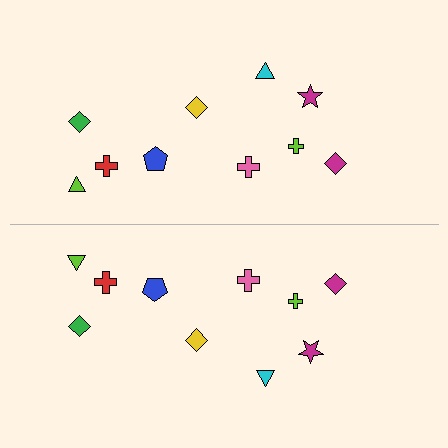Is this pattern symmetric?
Yes, this pattern has bilateral (reflection) symmetry.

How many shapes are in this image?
There are 20 shapes in this image.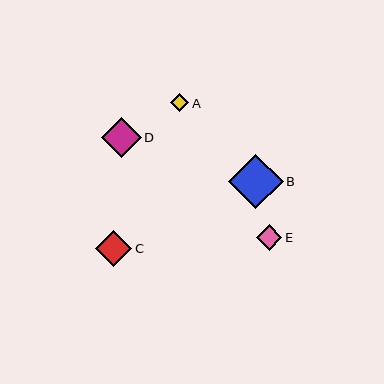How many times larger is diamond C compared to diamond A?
Diamond C is approximately 2.0 times the size of diamond A.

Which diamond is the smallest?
Diamond A is the smallest with a size of approximately 18 pixels.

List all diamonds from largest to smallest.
From largest to smallest: B, D, C, E, A.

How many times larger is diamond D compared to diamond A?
Diamond D is approximately 2.2 times the size of diamond A.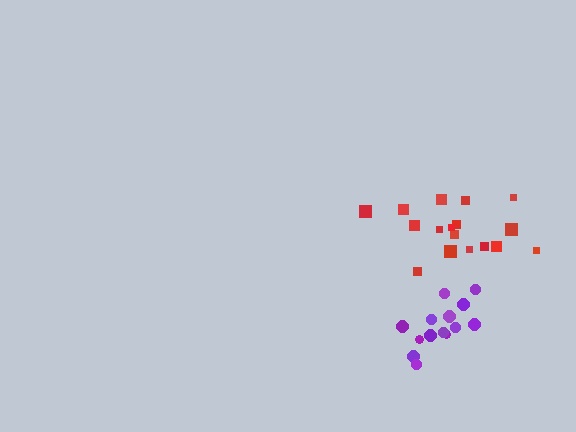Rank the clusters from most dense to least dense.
purple, red.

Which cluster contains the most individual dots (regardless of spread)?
Red (17).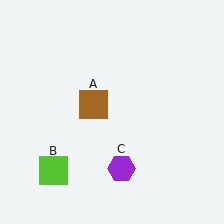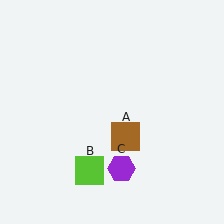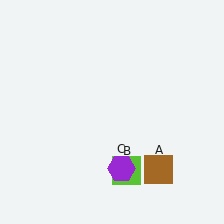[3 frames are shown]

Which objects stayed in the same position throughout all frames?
Purple hexagon (object C) remained stationary.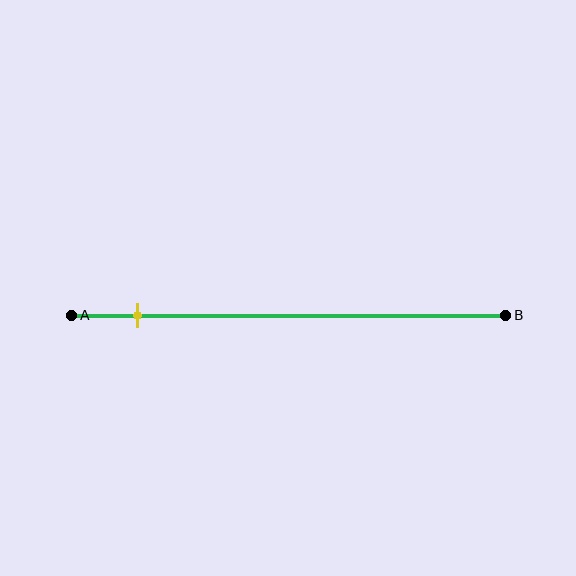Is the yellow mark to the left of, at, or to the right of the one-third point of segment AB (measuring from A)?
The yellow mark is to the left of the one-third point of segment AB.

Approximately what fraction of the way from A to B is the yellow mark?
The yellow mark is approximately 15% of the way from A to B.